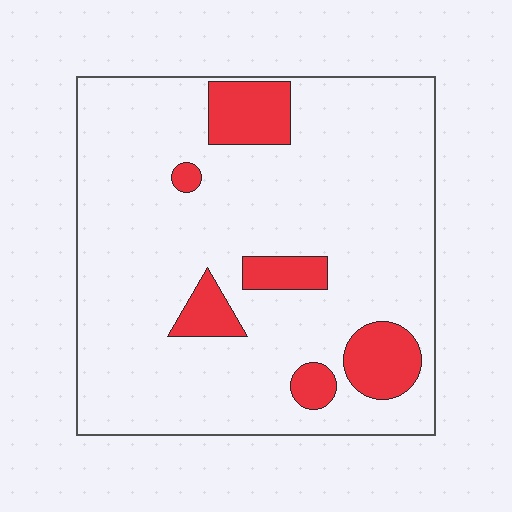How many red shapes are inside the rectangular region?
6.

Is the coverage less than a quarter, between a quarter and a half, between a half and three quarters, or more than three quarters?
Less than a quarter.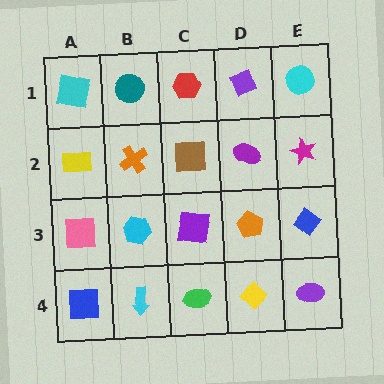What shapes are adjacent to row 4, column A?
A pink square (row 3, column A), a cyan arrow (row 4, column B).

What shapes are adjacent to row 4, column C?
A purple square (row 3, column C), a cyan arrow (row 4, column B), a yellow diamond (row 4, column D).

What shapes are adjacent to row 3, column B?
An orange cross (row 2, column B), a cyan arrow (row 4, column B), a pink square (row 3, column A), a purple square (row 3, column C).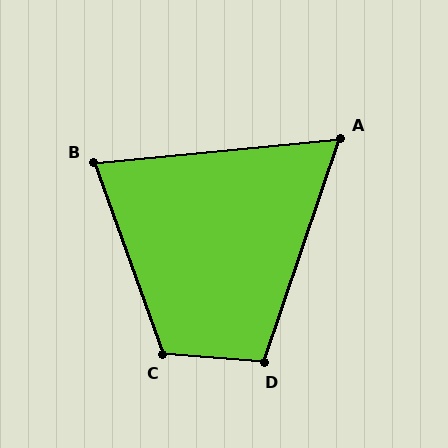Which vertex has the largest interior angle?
C, at approximately 114 degrees.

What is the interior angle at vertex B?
Approximately 76 degrees (acute).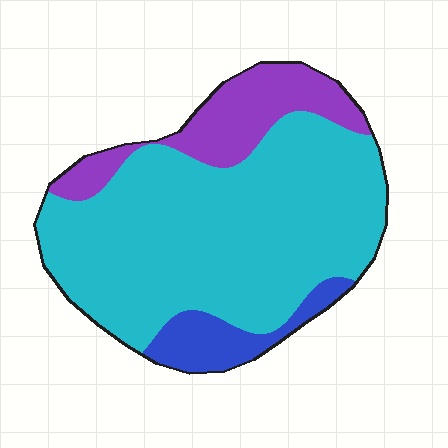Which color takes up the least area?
Blue, at roughly 10%.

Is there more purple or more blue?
Purple.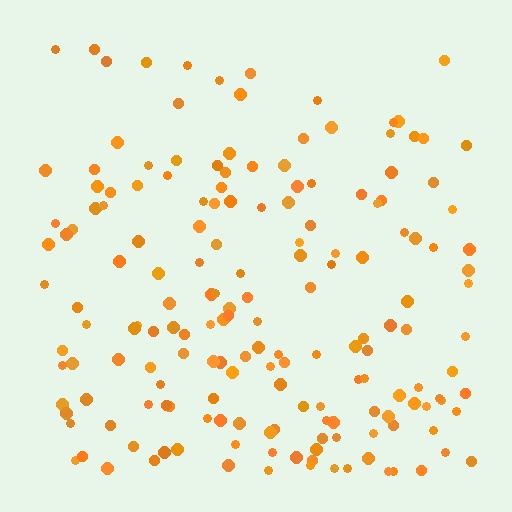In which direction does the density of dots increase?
From top to bottom, with the bottom side densest.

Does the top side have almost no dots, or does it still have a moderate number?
Still a moderate number, just noticeably fewer than the bottom.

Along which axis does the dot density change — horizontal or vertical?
Vertical.